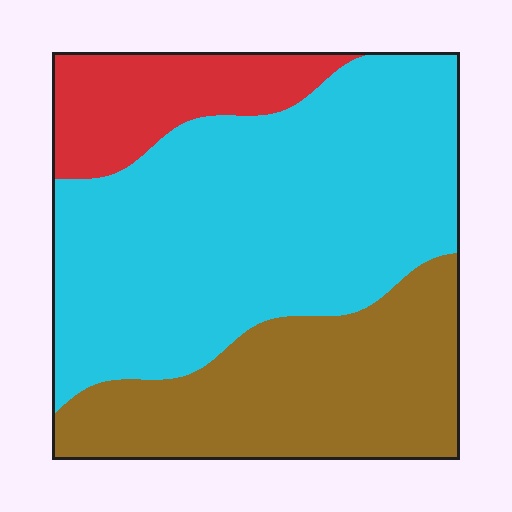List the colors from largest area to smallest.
From largest to smallest: cyan, brown, red.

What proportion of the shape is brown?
Brown takes up about one third (1/3) of the shape.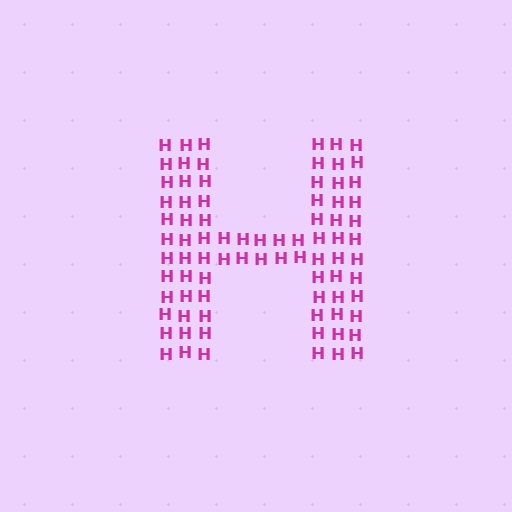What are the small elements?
The small elements are letter H's.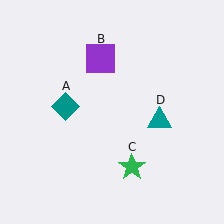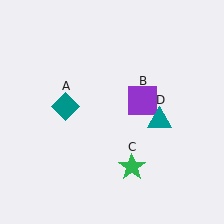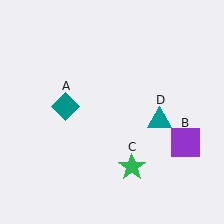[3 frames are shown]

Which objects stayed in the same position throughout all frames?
Teal diamond (object A) and green star (object C) and teal triangle (object D) remained stationary.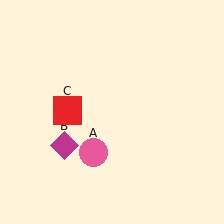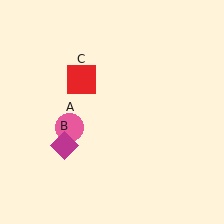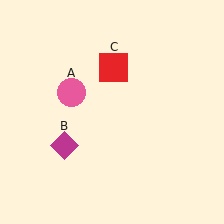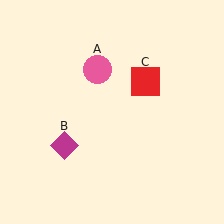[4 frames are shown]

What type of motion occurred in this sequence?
The pink circle (object A), red square (object C) rotated clockwise around the center of the scene.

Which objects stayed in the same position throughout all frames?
Magenta diamond (object B) remained stationary.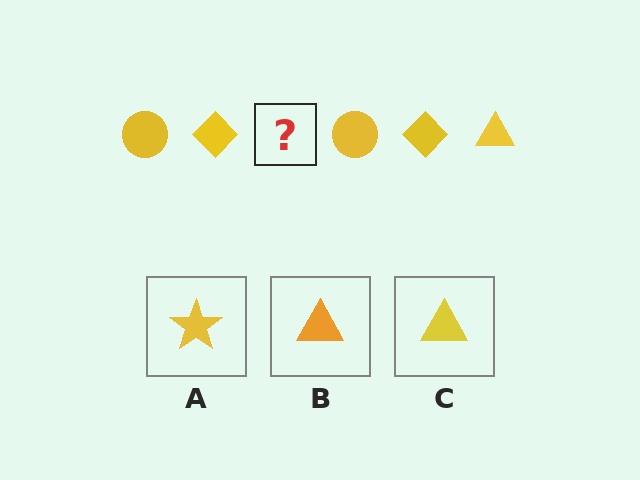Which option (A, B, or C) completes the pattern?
C.